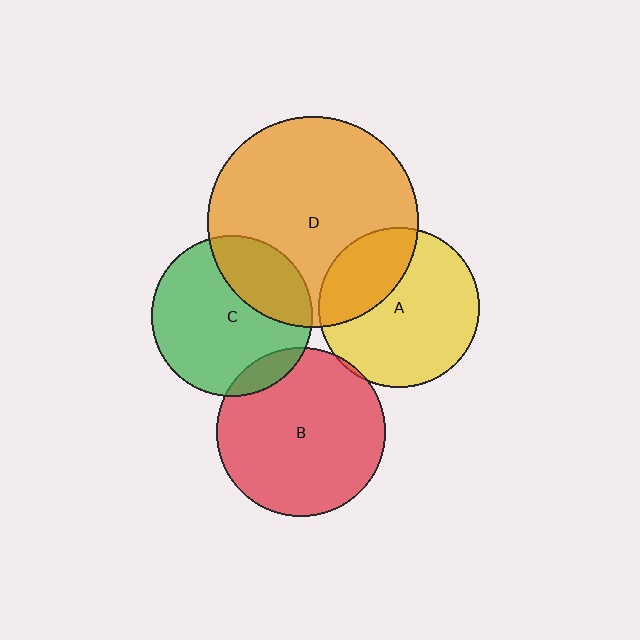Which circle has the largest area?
Circle D (orange).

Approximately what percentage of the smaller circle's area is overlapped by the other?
Approximately 30%.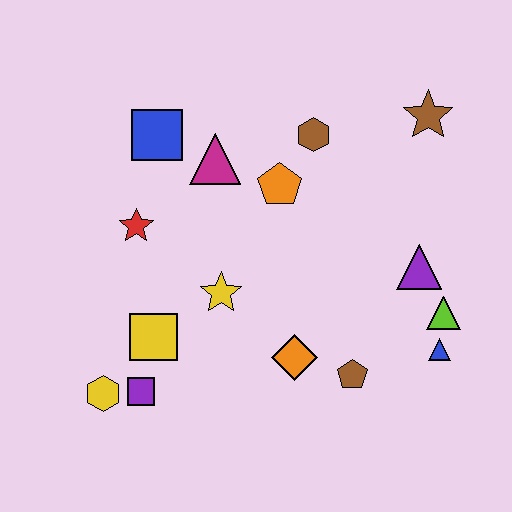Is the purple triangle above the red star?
No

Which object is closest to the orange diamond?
The brown pentagon is closest to the orange diamond.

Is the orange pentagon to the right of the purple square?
Yes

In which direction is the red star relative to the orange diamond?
The red star is to the left of the orange diamond.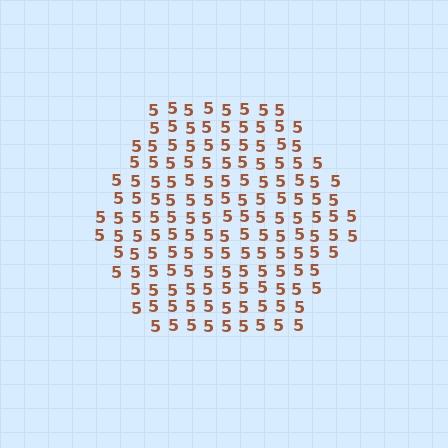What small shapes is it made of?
It is made of small digit 5's.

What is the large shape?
The large shape is a hexagon.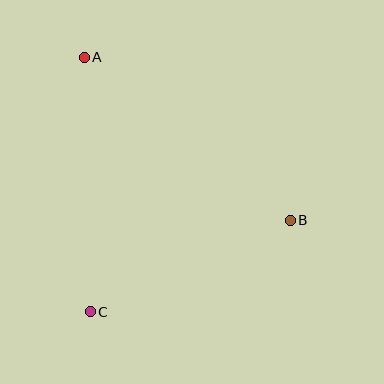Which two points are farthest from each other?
Points A and B are farthest from each other.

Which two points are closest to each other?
Points B and C are closest to each other.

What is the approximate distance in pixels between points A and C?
The distance between A and C is approximately 255 pixels.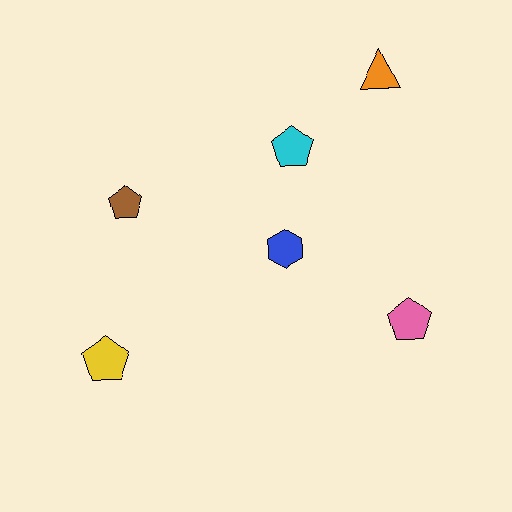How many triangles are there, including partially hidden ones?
There is 1 triangle.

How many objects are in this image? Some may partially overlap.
There are 6 objects.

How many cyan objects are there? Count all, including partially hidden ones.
There is 1 cyan object.